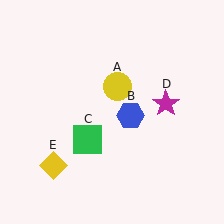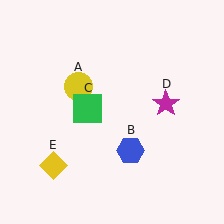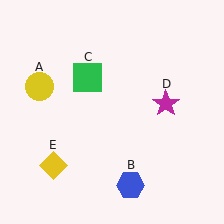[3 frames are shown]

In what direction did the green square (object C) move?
The green square (object C) moved up.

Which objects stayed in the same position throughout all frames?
Magenta star (object D) and yellow diamond (object E) remained stationary.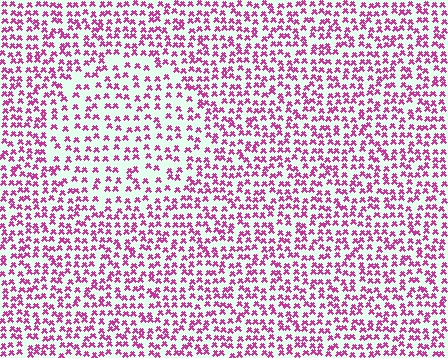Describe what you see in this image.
The image contains small magenta elements arranged at two different densities. A circle-shaped region is visible where the elements are less densely packed than the surrounding area.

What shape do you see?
I see a circle.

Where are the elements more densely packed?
The elements are more densely packed outside the circle boundary.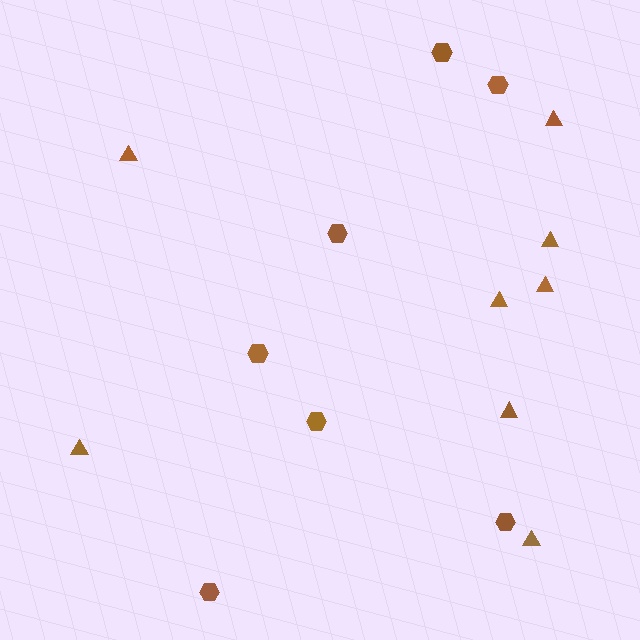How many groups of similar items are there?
There are 2 groups: one group of hexagons (7) and one group of triangles (8).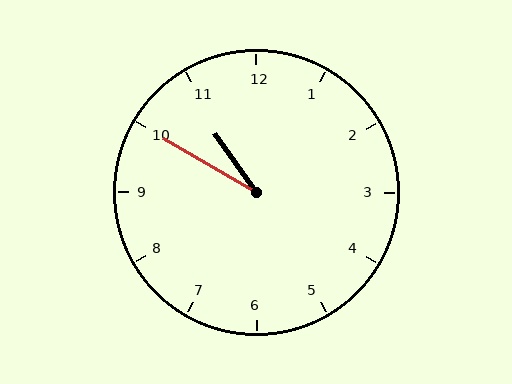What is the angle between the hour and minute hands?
Approximately 25 degrees.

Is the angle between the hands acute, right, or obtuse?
It is acute.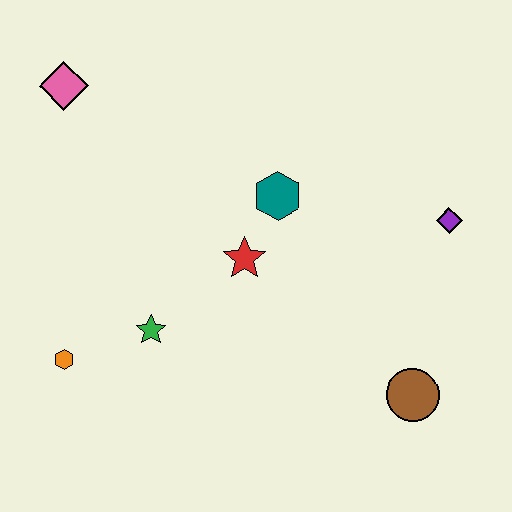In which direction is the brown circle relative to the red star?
The brown circle is to the right of the red star.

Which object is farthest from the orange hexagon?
The purple diamond is farthest from the orange hexagon.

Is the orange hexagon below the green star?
Yes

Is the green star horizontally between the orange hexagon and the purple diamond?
Yes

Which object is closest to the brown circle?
The purple diamond is closest to the brown circle.